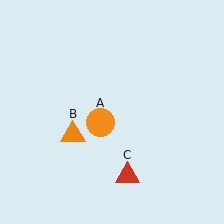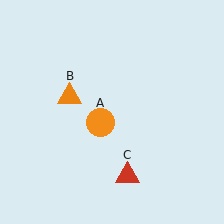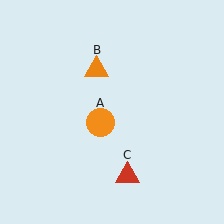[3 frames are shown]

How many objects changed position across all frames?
1 object changed position: orange triangle (object B).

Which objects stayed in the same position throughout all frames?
Orange circle (object A) and red triangle (object C) remained stationary.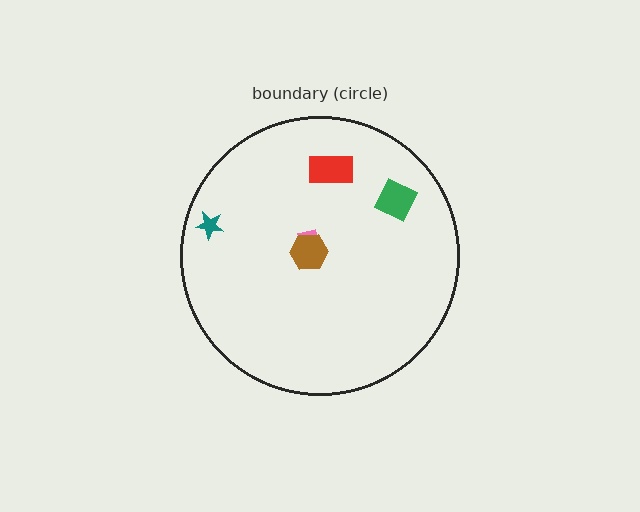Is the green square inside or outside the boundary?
Inside.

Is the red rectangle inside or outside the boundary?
Inside.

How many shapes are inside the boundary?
5 inside, 0 outside.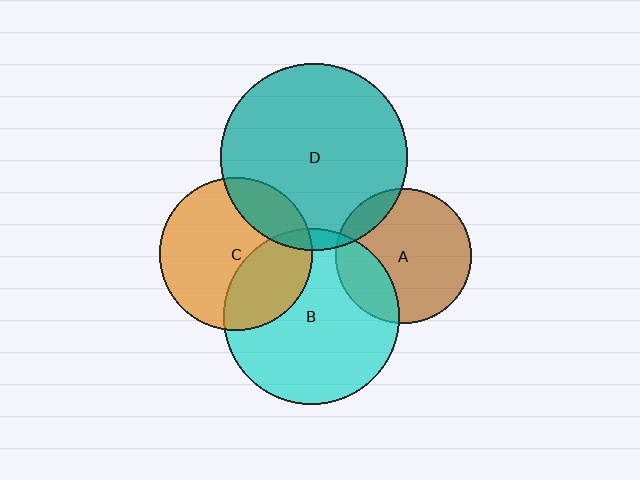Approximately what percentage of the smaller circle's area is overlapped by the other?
Approximately 10%.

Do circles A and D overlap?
Yes.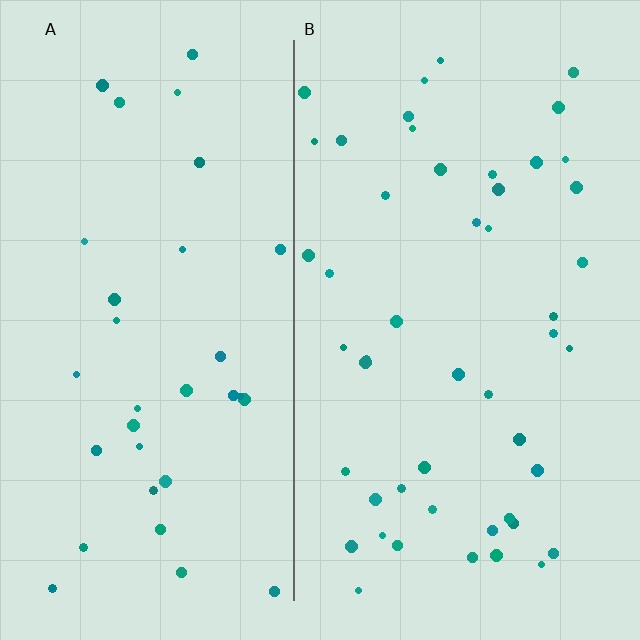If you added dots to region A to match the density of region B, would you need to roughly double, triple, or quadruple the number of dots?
Approximately double.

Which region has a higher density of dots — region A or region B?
B (the right).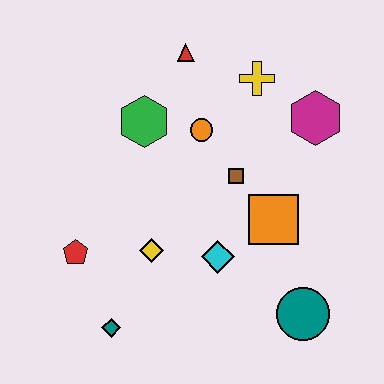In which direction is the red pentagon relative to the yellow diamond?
The red pentagon is to the left of the yellow diamond.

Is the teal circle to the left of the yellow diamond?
No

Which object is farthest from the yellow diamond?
The magenta hexagon is farthest from the yellow diamond.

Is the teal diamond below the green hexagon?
Yes